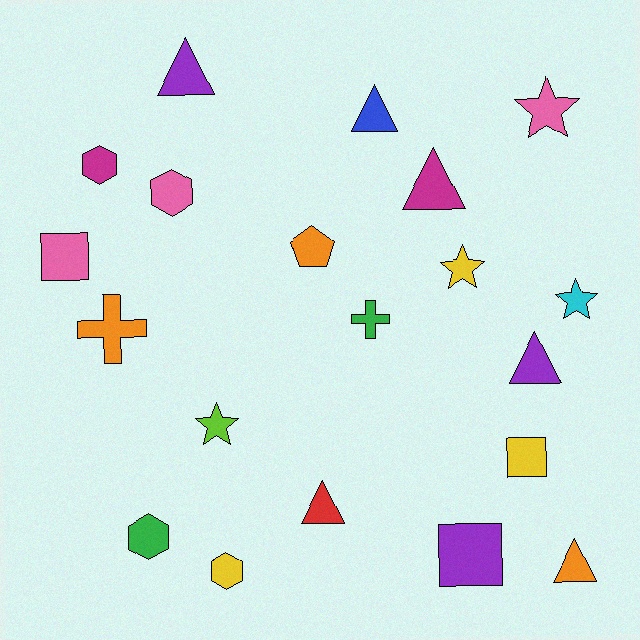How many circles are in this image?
There are no circles.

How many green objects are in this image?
There are 2 green objects.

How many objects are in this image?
There are 20 objects.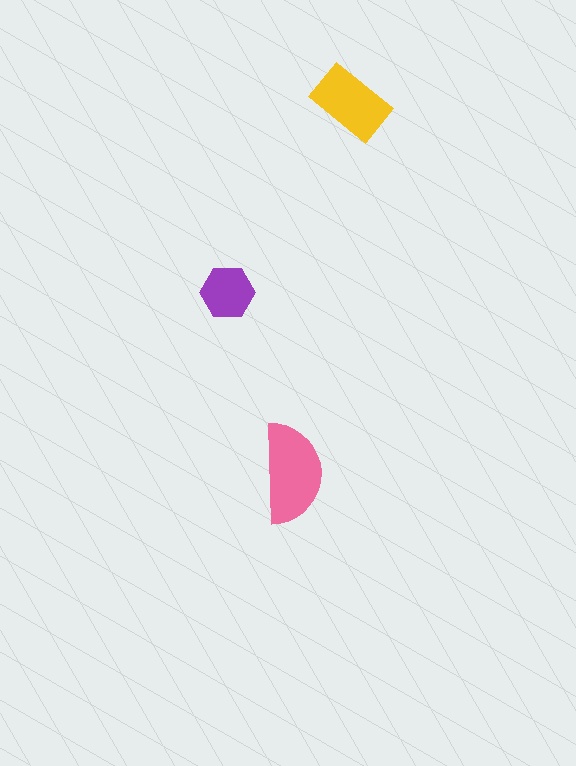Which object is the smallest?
The purple hexagon.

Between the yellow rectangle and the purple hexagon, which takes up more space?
The yellow rectangle.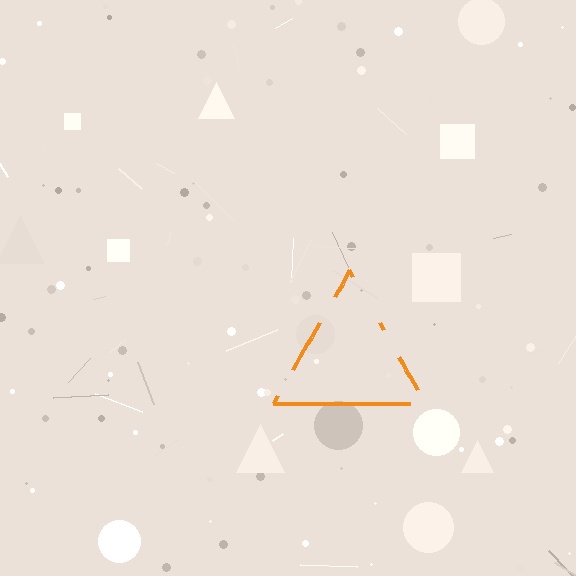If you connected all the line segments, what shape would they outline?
They would outline a triangle.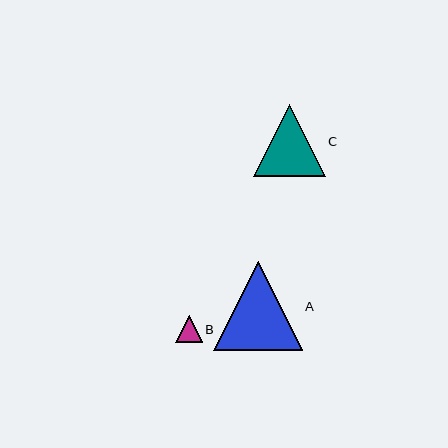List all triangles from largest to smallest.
From largest to smallest: A, C, B.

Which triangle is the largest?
Triangle A is the largest with a size of approximately 89 pixels.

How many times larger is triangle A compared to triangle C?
Triangle A is approximately 1.2 times the size of triangle C.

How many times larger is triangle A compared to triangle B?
Triangle A is approximately 3.4 times the size of triangle B.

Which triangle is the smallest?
Triangle B is the smallest with a size of approximately 26 pixels.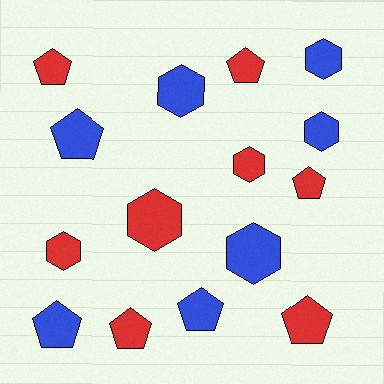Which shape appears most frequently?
Pentagon, with 8 objects.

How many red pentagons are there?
There are 5 red pentagons.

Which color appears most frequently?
Red, with 8 objects.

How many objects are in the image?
There are 15 objects.